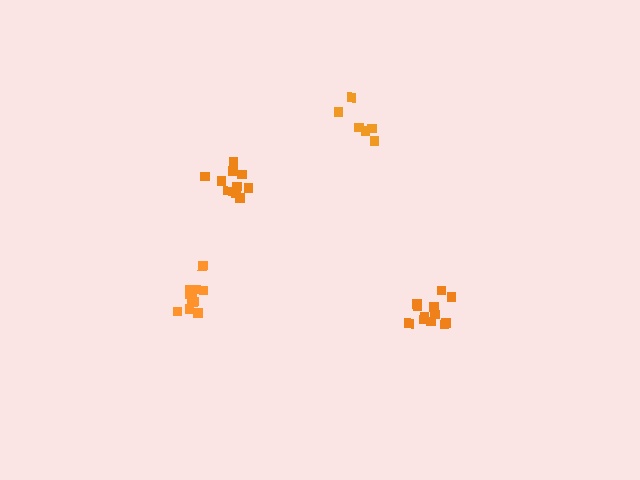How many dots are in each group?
Group 1: 12 dots, Group 2: 6 dots, Group 3: 11 dots, Group 4: 12 dots (41 total).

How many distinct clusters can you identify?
There are 4 distinct clusters.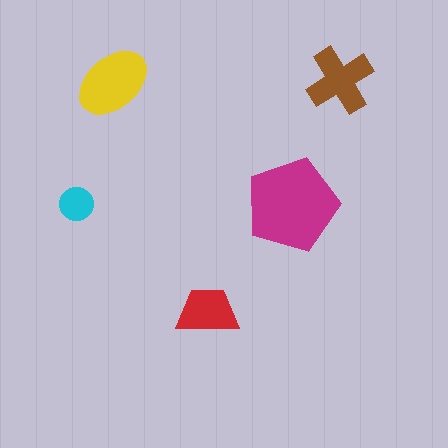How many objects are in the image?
There are 5 objects in the image.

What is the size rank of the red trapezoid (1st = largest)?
4th.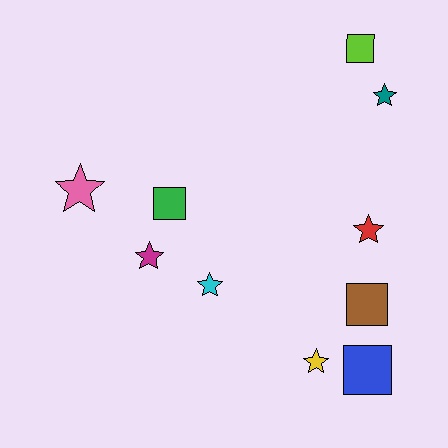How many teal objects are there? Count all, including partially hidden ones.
There is 1 teal object.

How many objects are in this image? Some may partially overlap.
There are 10 objects.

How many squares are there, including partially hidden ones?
There are 4 squares.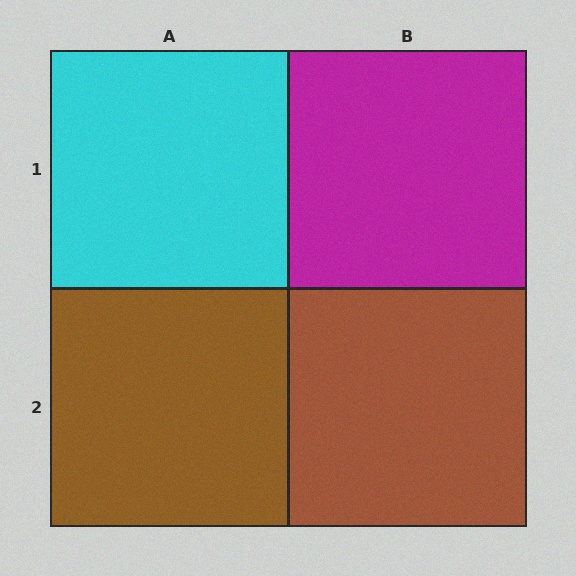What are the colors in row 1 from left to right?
Cyan, magenta.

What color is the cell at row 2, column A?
Brown.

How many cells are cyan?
1 cell is cyan.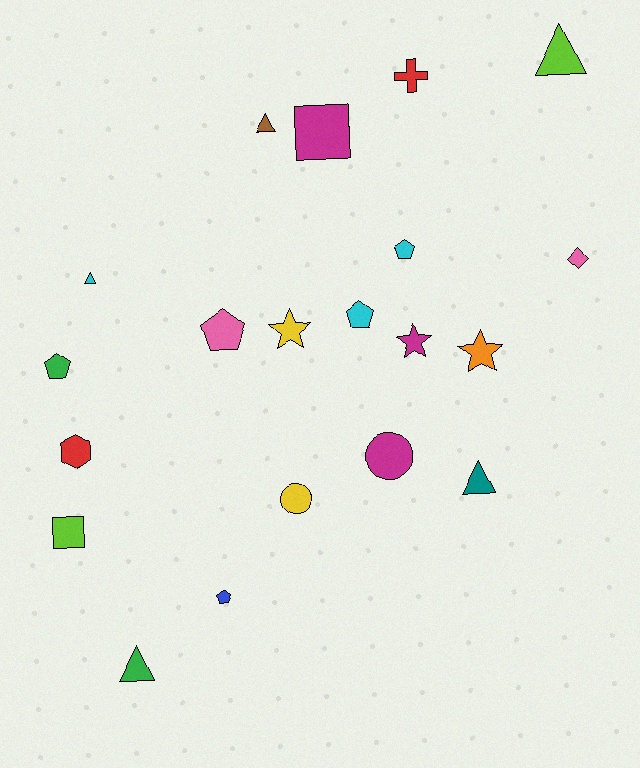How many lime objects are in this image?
There are 2 lime objects.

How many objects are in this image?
There are 20 objects.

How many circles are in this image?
There are 2 circles.